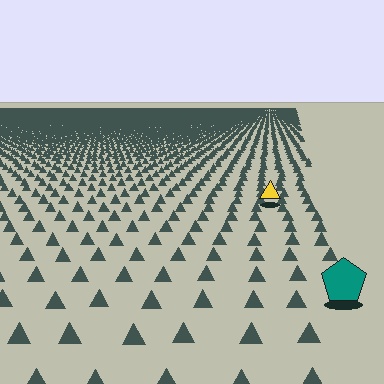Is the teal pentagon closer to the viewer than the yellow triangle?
Yes. The teal pentagon is closer — you can tell from the texture gradient: the ground texture is coarser near it.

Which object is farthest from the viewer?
The yellow triangle is farthest from the viewer. It appears smaller and the ground texture around it is denser.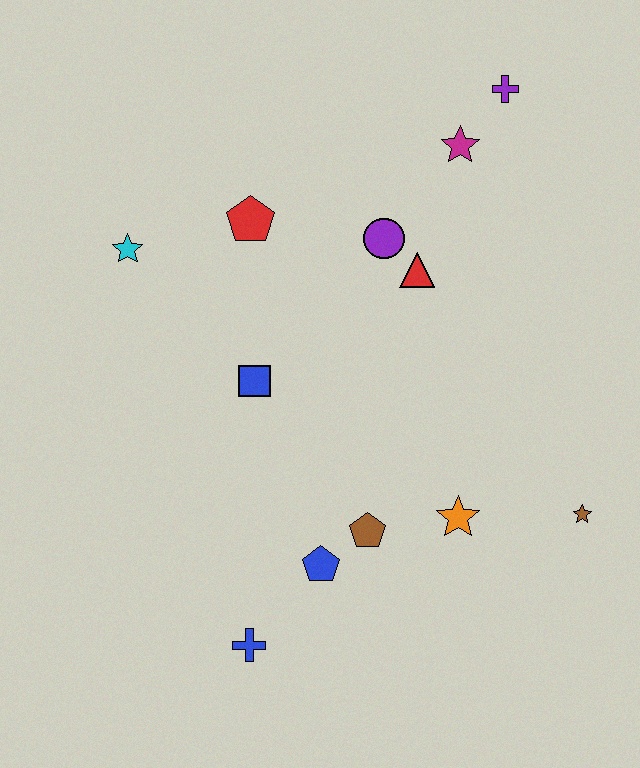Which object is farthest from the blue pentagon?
The purple cross is farthest from the blue pentagon.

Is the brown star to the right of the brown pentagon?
Yes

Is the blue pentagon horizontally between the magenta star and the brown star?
No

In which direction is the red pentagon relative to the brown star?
The red pentagon is to the left of the brown star.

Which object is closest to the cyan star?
The red pentagon is closest to the cyan star.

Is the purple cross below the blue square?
No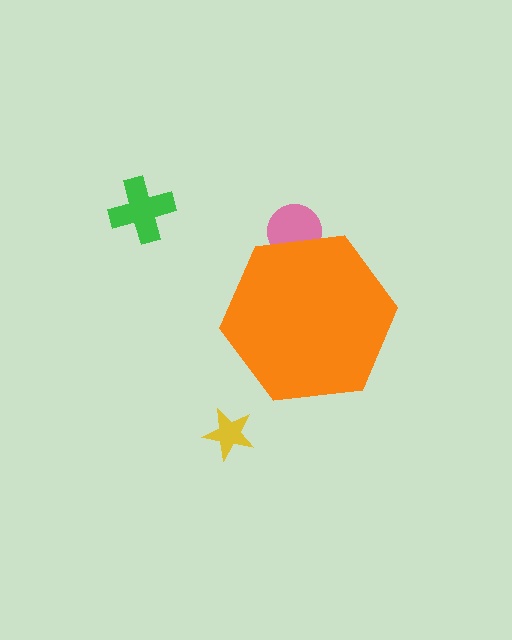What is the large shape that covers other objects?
An orange hexagon.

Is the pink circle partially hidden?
Yes, the pink circle is partially hidden behind the orange hexagon.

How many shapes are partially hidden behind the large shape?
1 shape is partially hidden.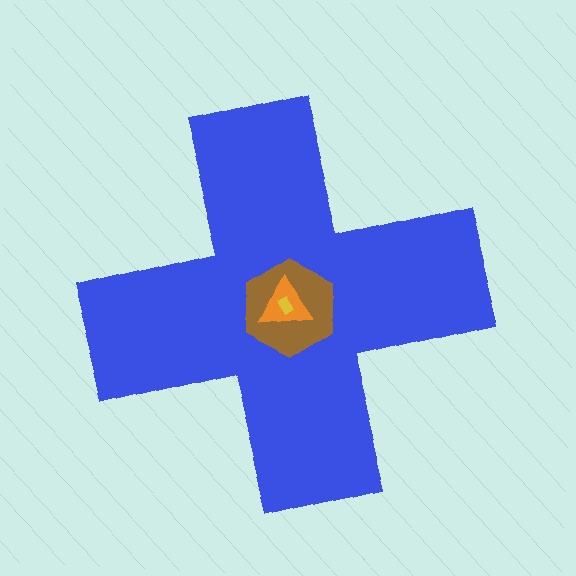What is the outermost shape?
The blue cross.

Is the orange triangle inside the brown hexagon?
Yes.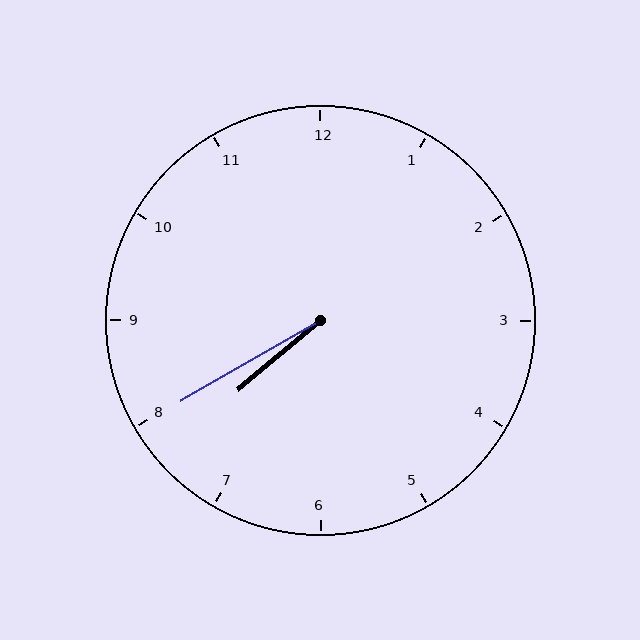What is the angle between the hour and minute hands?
Approximately 10 degrees.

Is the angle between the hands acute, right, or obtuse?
It is acute.